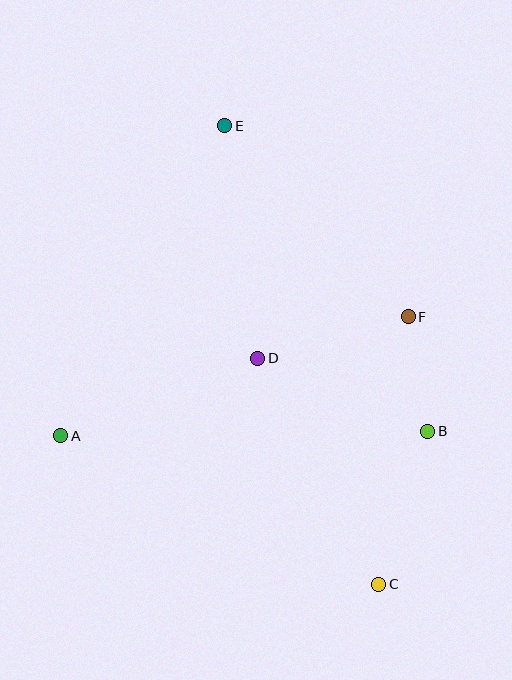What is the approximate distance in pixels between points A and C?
The distance between A and C is approximately 351 pixels.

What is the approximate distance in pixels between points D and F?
The distance between D and F is approximately 156 pixels.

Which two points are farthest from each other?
Points C and E are farthest from each other.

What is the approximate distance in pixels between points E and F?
The distance between E and F is approximately 265 pixels.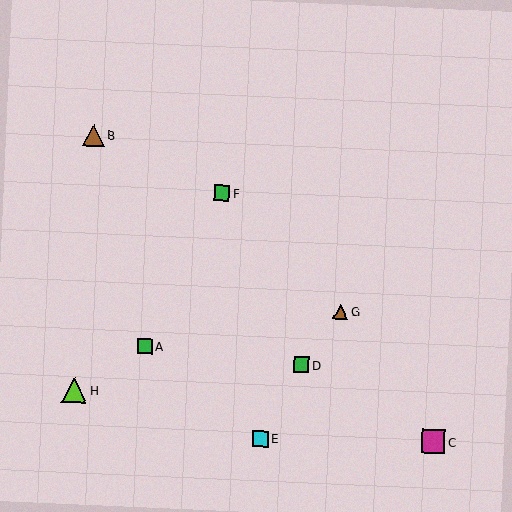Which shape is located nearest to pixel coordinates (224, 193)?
The green square (labeled F) at (222, 193) is nearest to that location.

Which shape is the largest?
The lime triangle (labeled H) is the largest.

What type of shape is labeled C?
Shape C is a magenta square.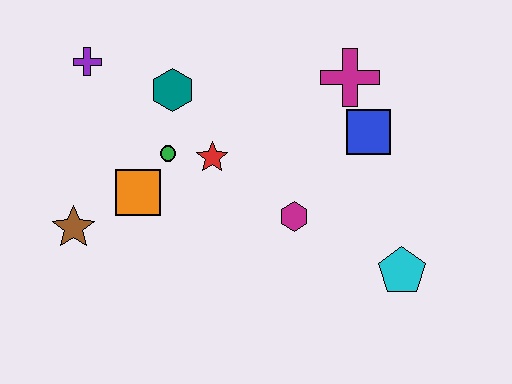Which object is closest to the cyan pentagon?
The magenta hexagon is closest to the cyan pentagon.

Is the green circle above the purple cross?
No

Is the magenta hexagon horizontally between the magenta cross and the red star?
Yes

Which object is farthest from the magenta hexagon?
The purple cross is farthest from the magenta hexagon.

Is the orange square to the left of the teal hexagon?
Yes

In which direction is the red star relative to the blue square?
The red star is to the left of the blue square.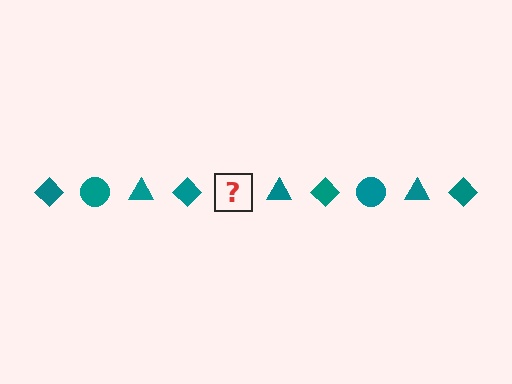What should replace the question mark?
The question mark should be replaced with a teal circle.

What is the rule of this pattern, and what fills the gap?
The rule is that the pattern cycles through diamond, circle, triangle shapes in teal. The gap should be filled with a teal circle.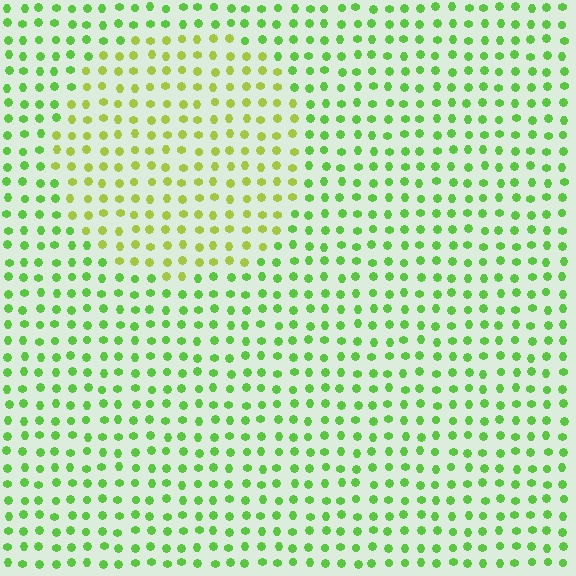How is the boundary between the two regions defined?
The boundary is defined purely by a slight shift in hue (about 32 degrees). Spacing, size, and orientation are identical on both sides.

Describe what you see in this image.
The image is filled with small lime elements in a uniform arrangement. A circle-shaped region is visible where the elements are tinted to a slightly different hue, forming a subtle color boundary.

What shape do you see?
I see a circle.